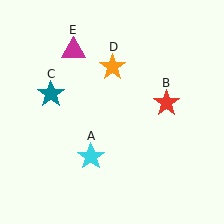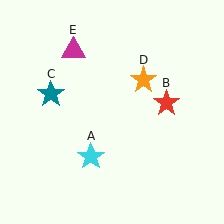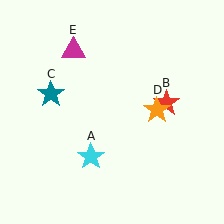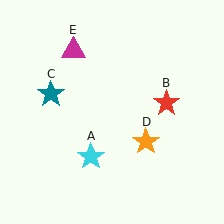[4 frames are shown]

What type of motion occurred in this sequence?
The orange star (object D) rotated clockwise around the center of the scene.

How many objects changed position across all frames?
1 object changed position: orange star (object D).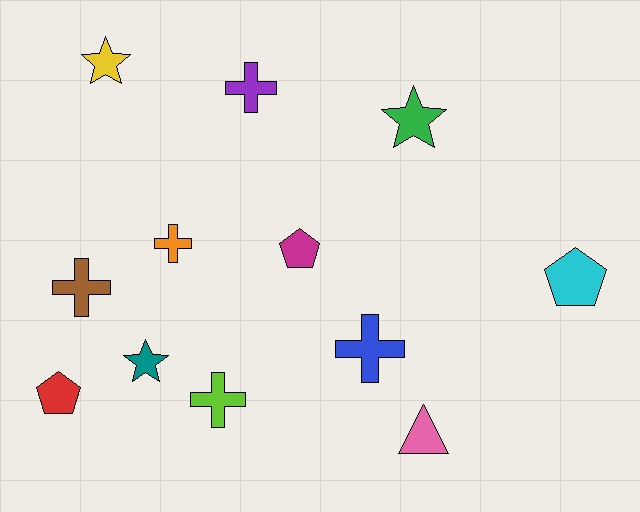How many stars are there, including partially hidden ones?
There are 3 stars.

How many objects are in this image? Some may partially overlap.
There are 12 objects.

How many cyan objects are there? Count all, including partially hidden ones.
There is 1 cyan object.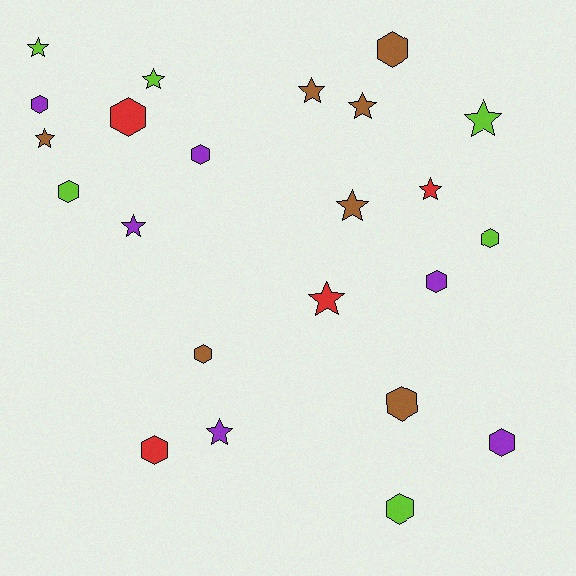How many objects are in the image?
There are 23 objects.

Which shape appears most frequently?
Hexagon, with 12 objects.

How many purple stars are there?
There are 2 purple stars.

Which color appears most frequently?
Brown, with 7 objects.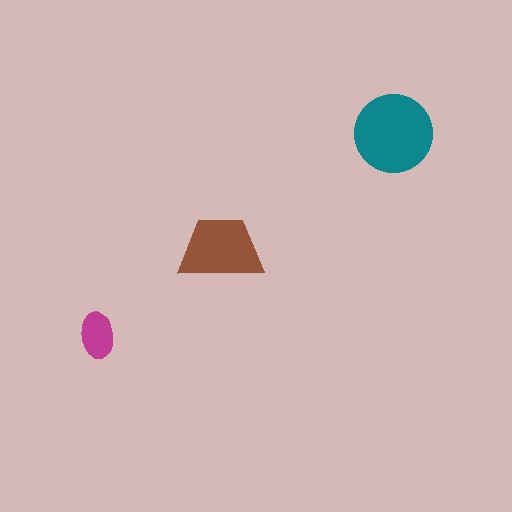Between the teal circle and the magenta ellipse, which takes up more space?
The teal circle.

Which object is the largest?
The teal circle.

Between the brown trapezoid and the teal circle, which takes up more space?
The teal circle.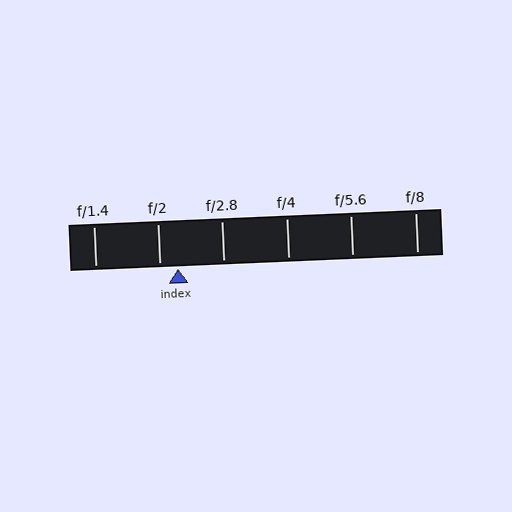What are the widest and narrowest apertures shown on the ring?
The widest aperture shown is f/1.4 and the narrowest is f/8.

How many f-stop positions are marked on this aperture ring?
There are 6 f-stop positions marked.